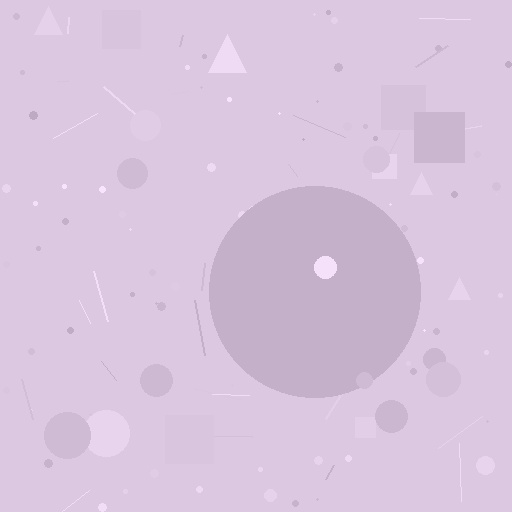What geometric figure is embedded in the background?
A circle is embedded in the background.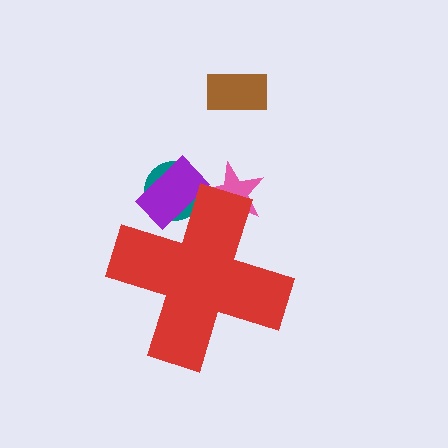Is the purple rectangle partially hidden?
Yes, the purple rectangle is partially hidden behind the red cross.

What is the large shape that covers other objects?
A red cross.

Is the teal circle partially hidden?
Yes, the teal circle is partially hidden behind the red cross.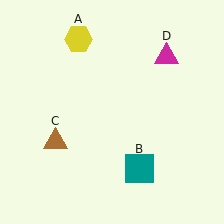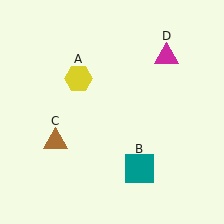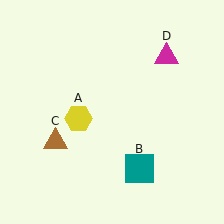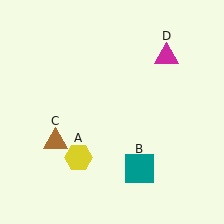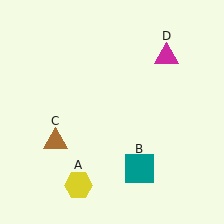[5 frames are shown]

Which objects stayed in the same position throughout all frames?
Teal square (object B) and brown triangle (object C) and magenta triangle (object D) remained stationary.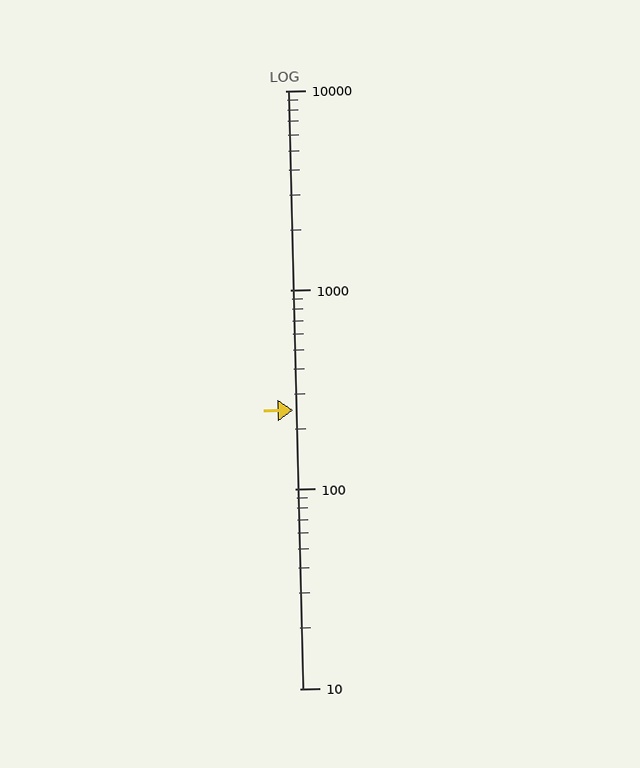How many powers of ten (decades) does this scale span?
The scale spans 3 decades, from 10 to 10000.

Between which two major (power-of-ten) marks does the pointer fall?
The pointer is between 100 and 1000.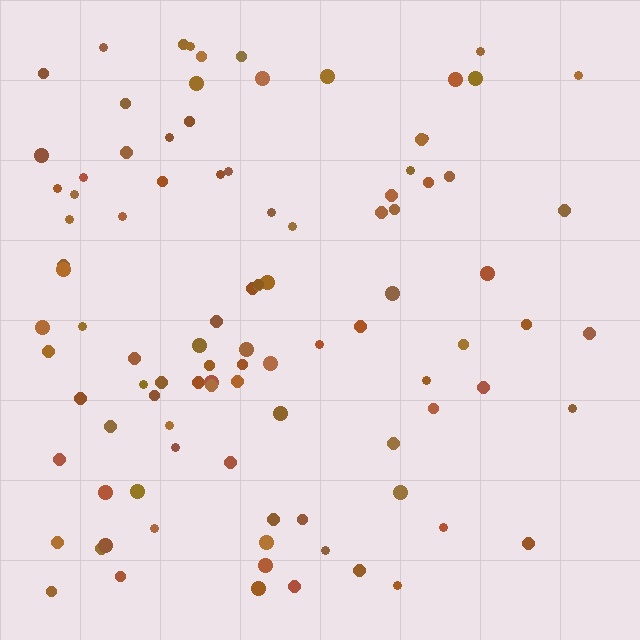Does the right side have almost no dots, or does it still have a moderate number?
Still a moderate number, just noticeably fewer than the left.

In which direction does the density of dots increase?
From right to left, with the left side densest.